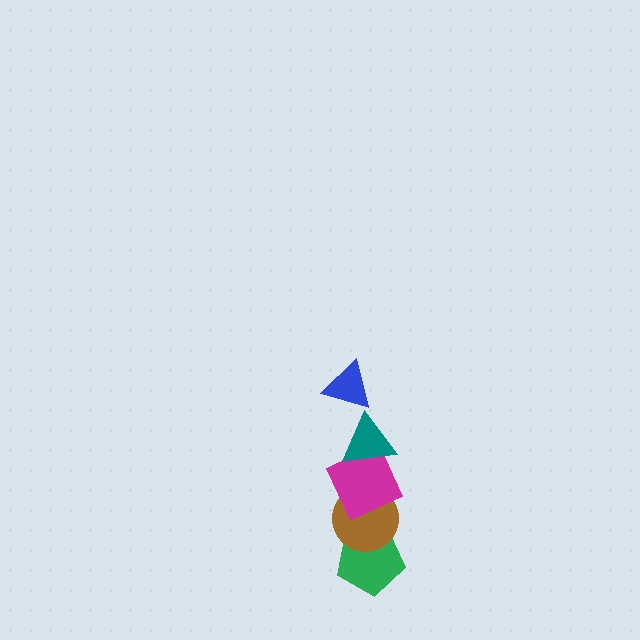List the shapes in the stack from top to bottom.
From top to bottom: the blue triangle, the teal triangle, the magenta square, the brown circle, the green pentagon.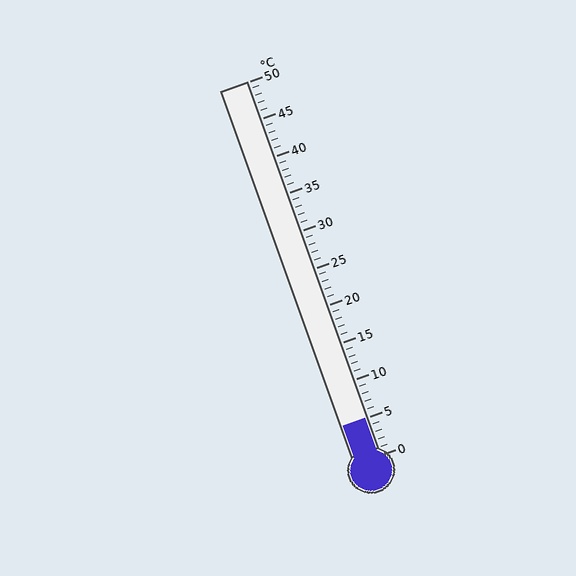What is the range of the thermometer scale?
The thermometer scale ranges from 0°C to 50°C.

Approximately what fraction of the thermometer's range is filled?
The thermometer is filled to approximately 10% of its range.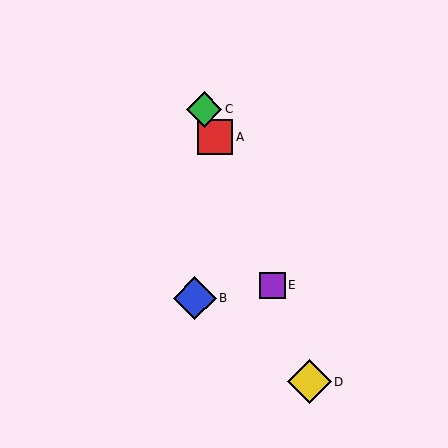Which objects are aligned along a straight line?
Objects A, C, D, E are aligned along a straight line.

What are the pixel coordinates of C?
Object C is at (204, 109).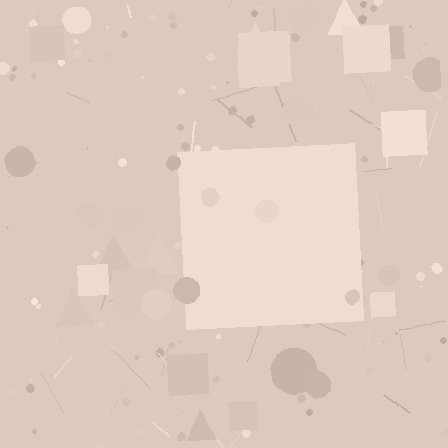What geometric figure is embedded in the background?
A square is embedded in the background.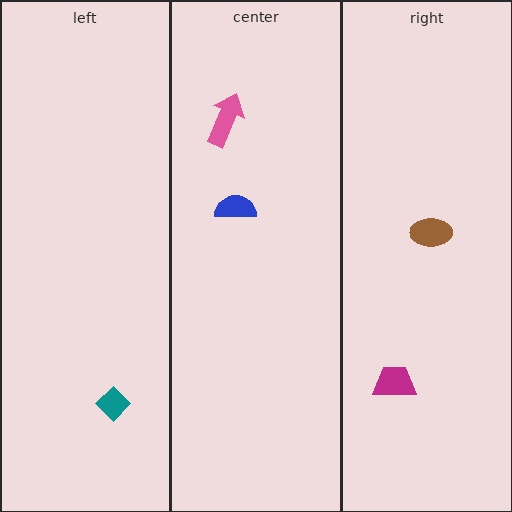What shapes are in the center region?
The pink arrow, the blue semicircle.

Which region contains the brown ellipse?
The right region.